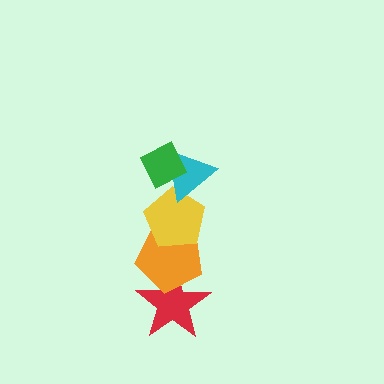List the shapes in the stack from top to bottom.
From top to bottom: the green diamond, the cyan triangle, the yellow pentagon, the orange pentagon, the red star.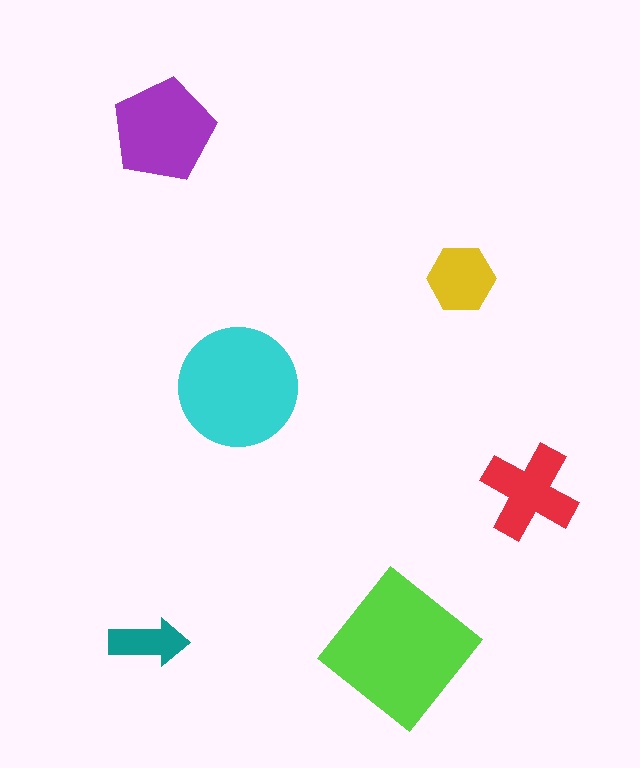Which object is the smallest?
The teal arrow.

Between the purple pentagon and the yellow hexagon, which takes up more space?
The purple pentagon.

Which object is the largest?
The lime diamond.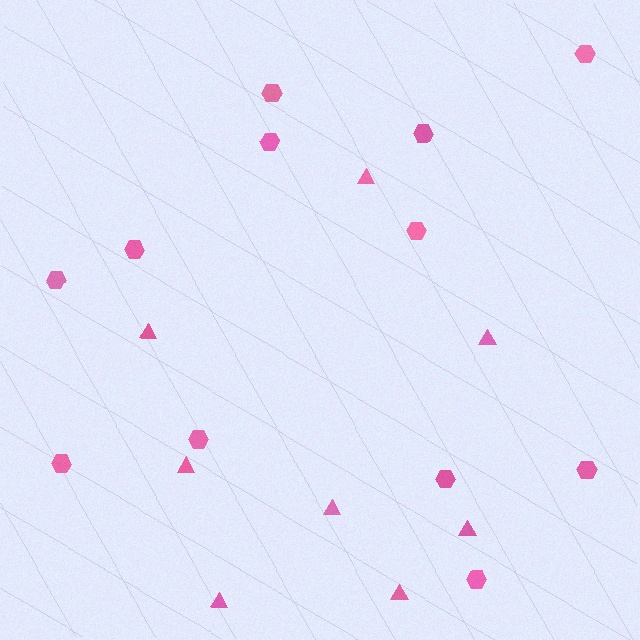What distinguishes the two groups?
There are 2 groups: one group of hexagons (12) and one group of triangles (8).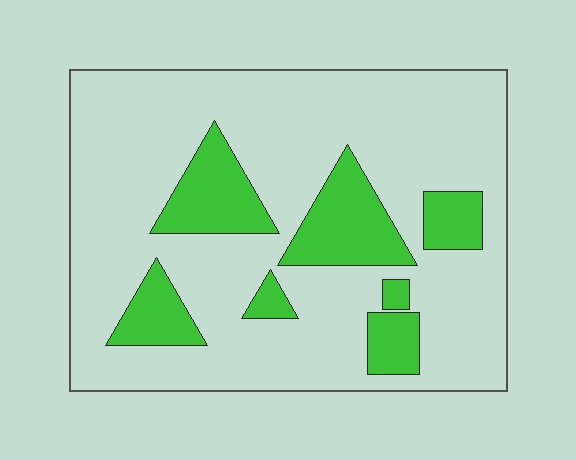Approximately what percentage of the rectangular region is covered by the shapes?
Approximately 20%.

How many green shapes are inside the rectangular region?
7.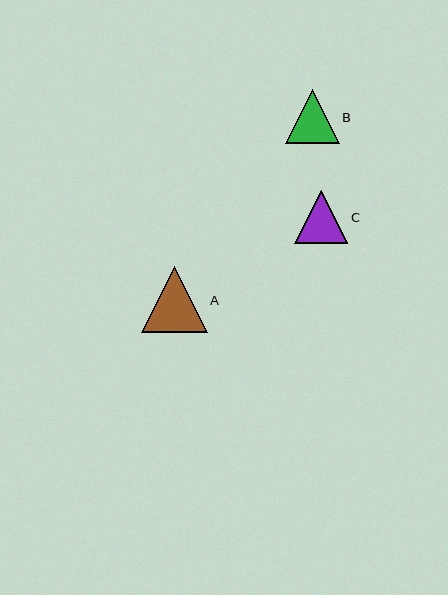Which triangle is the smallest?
Triangle C is the smallest with a size of approximately 53 pixels.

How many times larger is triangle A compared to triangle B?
Triangle A is approximately 1.2 times the size of triangle B.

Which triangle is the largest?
Triangle A is the largest with a size of approximately 66 pixels.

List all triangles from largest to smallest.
From largest to smallest: A, B, C.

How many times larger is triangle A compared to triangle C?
Triangle A is approximately 1.3 times the size of triangle C.